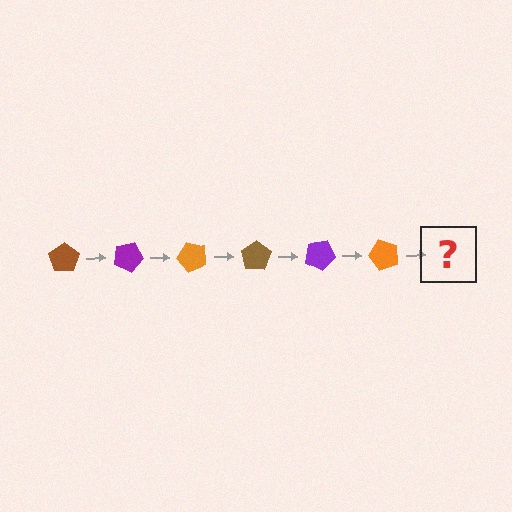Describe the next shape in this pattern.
It should be a brown pentagon, rotated 150 degrees from the start.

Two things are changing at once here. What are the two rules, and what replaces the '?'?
The two rules are that it rotates 25 degrees each step and the color cycles through brown, purple, and orange. The '?' should be a brown pentagon, rotated 150 degrees from the start.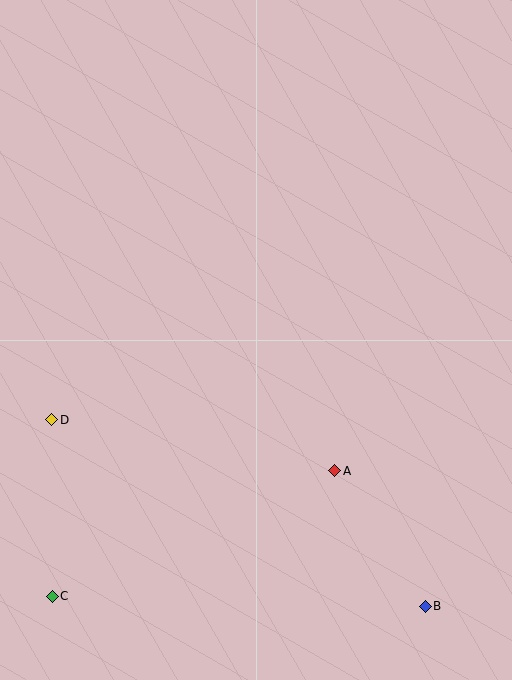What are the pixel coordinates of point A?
Point A is at (335, 471).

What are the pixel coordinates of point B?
Point B is at (425, 606).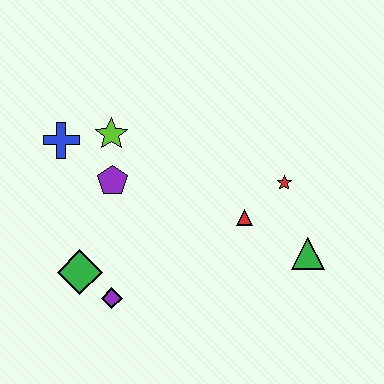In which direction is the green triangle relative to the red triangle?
The green triangle is to the right of the red triangle.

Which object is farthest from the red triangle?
The blue cross is farthest from the red triangle.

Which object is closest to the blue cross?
The lime star is closest to the blue cross.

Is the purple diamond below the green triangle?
Yes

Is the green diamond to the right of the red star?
No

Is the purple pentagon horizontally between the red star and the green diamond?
Yes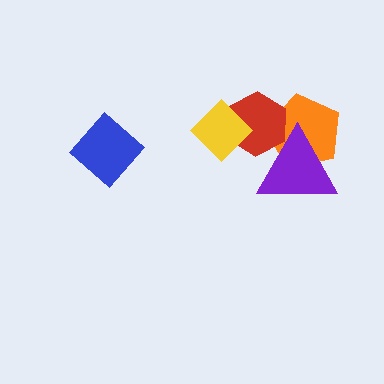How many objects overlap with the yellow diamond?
1 object overlaps with the yellow diamond.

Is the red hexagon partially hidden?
Yes, it is partially covered by another shape.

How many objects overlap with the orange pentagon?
2 objects overlap with the orange pentagon.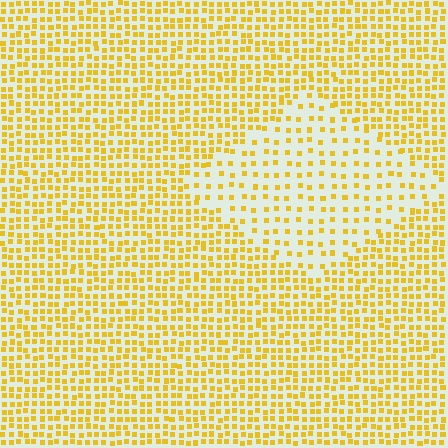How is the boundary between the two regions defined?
The boundary is defined by a change in element density (approximately 2.2x ratio). All elements are the same color, size, and shape.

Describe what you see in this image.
The image contains small yellow elements arranged at two different densities. A diamond-shaped region is visible where the elements are less densely packed than the surrounding area.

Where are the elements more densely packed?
The elements are more densely packed outside the diamond boundary.